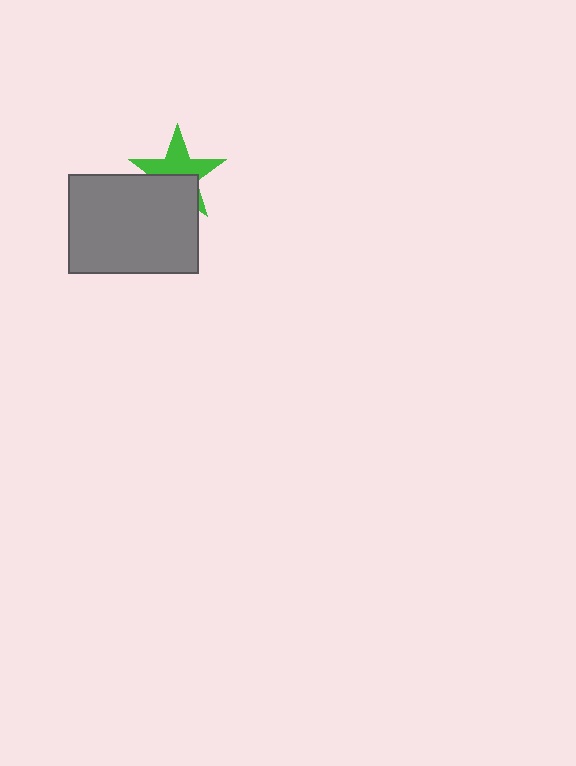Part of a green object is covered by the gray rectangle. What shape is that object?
It is a star.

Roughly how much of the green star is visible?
About half of it is visible (roughly 54%).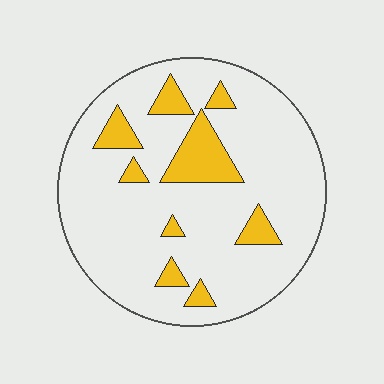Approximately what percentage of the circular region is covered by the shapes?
Approximately 15%.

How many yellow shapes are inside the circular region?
9.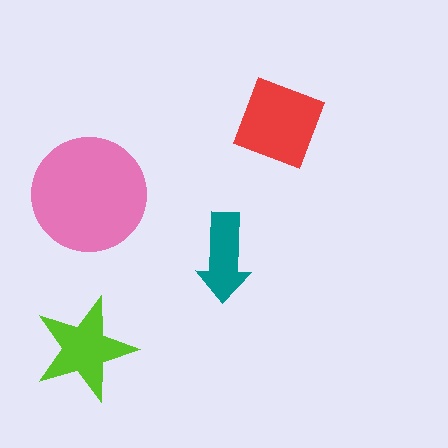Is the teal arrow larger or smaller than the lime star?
Smaller.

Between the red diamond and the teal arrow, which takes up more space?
The red diamond.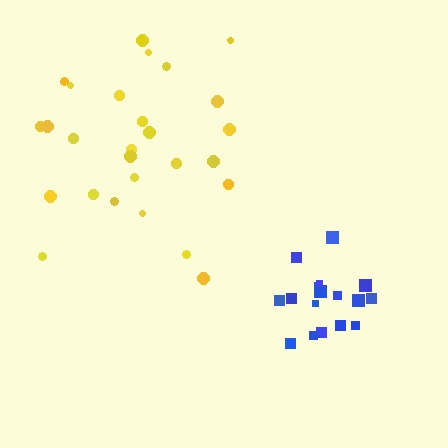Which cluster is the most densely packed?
Blue.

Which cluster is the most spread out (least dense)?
Yellow.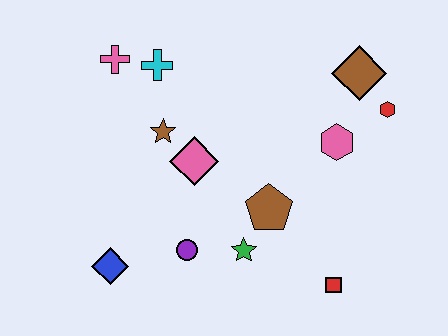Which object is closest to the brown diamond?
The red hexagon is closest to the brown diamond.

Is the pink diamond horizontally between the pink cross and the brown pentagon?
Yes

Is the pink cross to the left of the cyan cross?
Yes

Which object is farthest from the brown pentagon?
The pink cross is farthest from the brown pentagon.